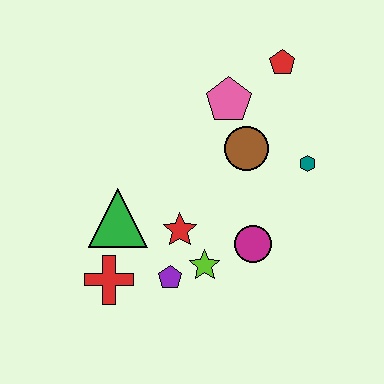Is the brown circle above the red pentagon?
No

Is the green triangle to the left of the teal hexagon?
Yes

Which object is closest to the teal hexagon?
The brown circle is closest to the teal hexagon.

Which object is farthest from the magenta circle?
The red pentagon is farthest from the magenta circle.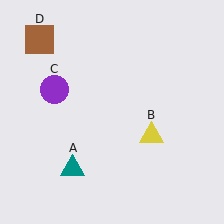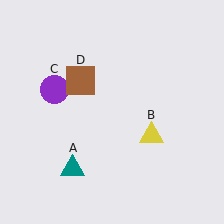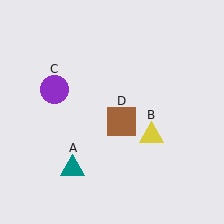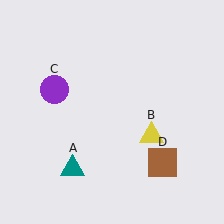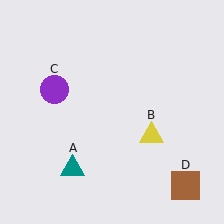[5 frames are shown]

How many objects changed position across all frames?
1 object changed position: brown square (object D).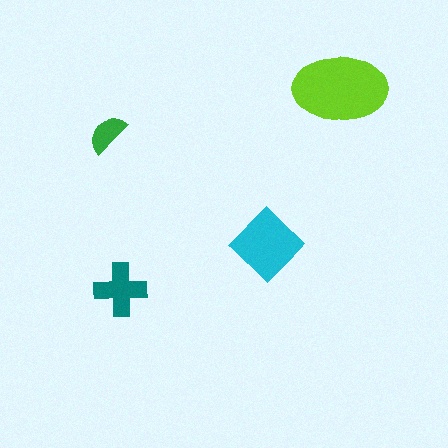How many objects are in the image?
There are 4 objects in the image.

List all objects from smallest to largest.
The green semicircle, the teal cross, the cyan diamond, the lime ellipse.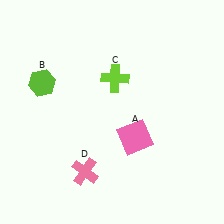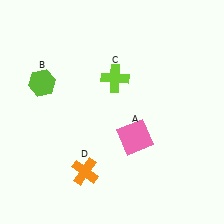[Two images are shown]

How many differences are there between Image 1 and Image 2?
There is 1 difference between the two images.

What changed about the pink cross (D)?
In Image 1, D is pink. In Image 2, it changed to orange.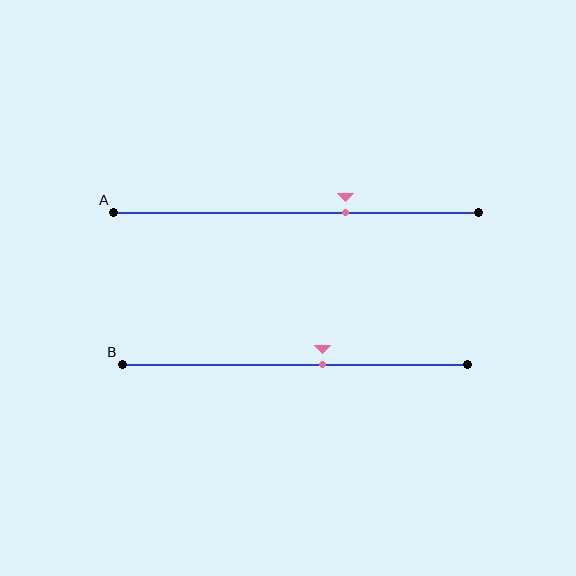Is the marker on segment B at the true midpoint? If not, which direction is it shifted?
No, the marker on segment B is shifted to the right by about 8% of the segment length.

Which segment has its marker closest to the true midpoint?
Segment B has its marker closest to the true midpoint.